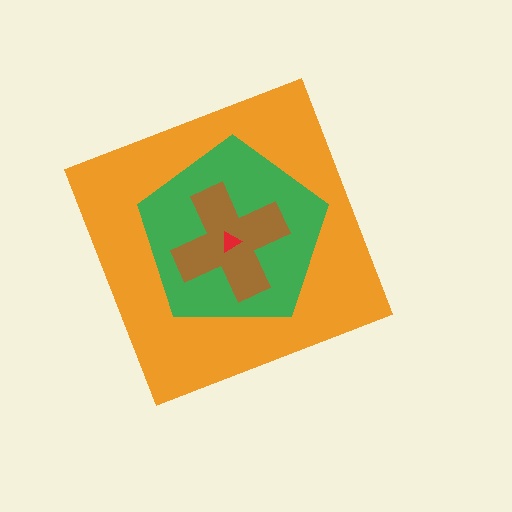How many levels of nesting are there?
4.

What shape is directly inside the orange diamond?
The green pentagon.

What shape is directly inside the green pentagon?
The brown cross.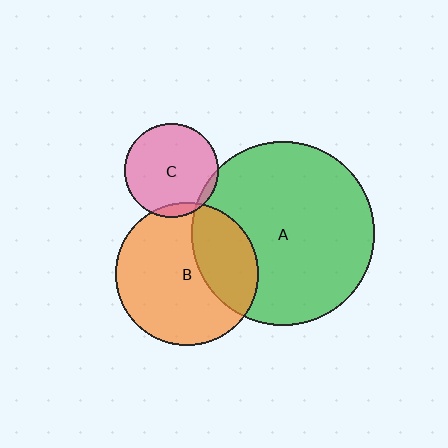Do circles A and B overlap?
Yes.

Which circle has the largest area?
Circle A (green).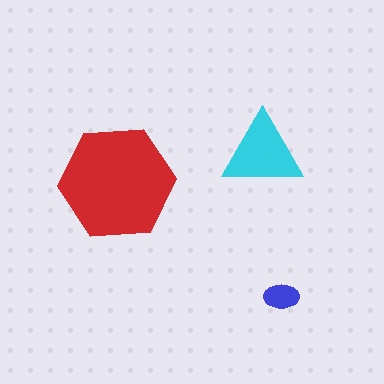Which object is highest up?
The cyan triangle is topmost.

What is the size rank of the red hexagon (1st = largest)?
1st.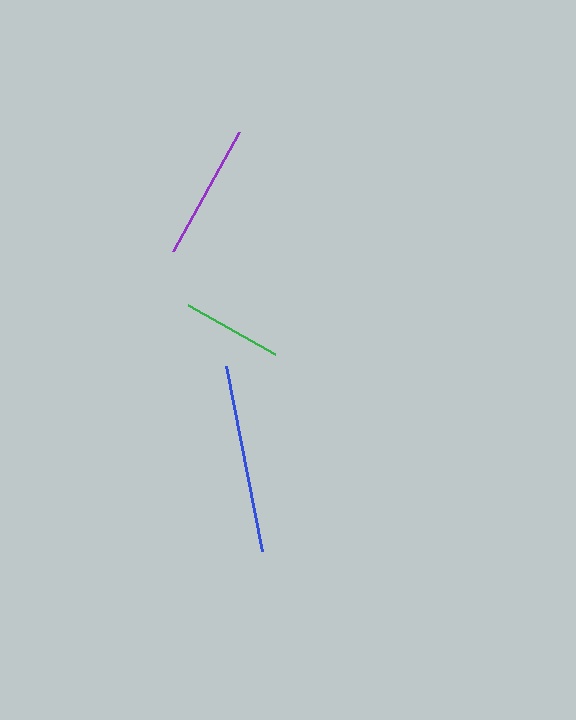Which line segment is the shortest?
The green line is the shortest at approximately 100 pixels.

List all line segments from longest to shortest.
From longest to shortest: blue, purple, green.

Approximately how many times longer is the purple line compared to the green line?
The purple line is approximately 1.4 times the length of the green line.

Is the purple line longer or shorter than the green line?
The purple line is longer than the green line.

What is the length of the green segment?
The green segment is approximately 100 pixels long.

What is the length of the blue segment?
The blue segment is approximately 188 pixels long.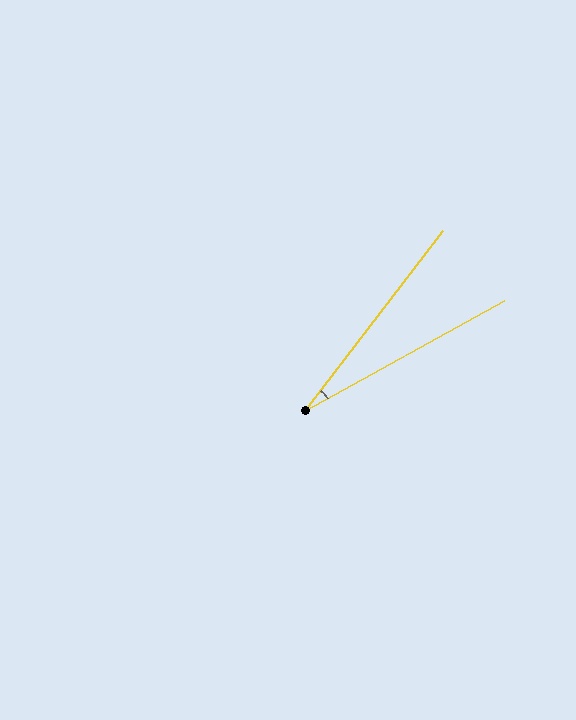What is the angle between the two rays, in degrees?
Approximately 24 degrees.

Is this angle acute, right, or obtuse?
It is acute.